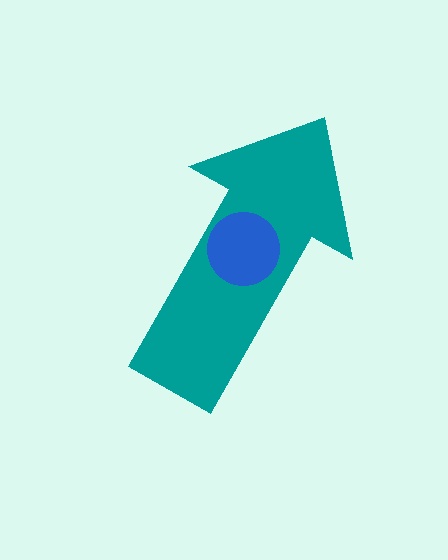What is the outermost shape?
The teal arrow.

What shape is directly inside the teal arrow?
The blue circle.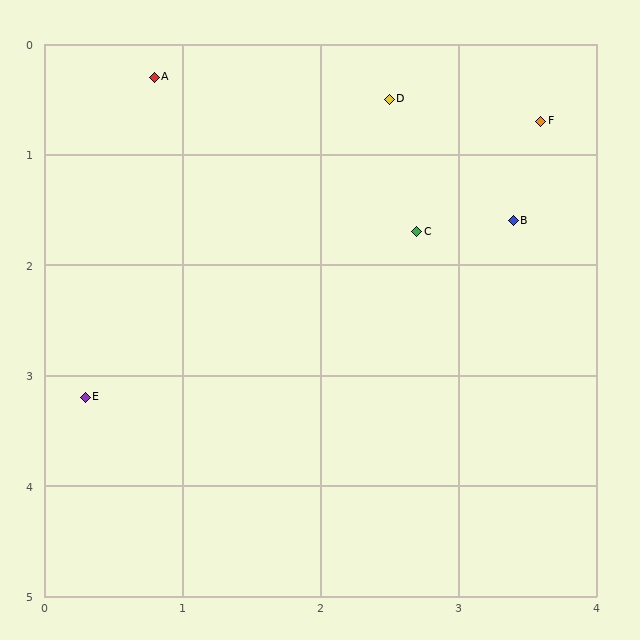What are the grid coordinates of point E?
Point E is at approximately (0.3, 3.2).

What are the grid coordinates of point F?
Point F is at approximately (3.6, 0.7).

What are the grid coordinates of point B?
Point B is at approximately (3.4, 1.6).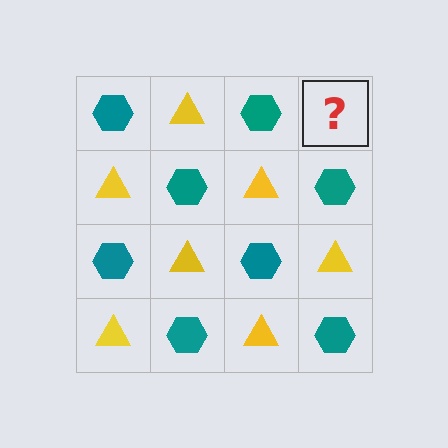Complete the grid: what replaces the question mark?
The question mark should be replaced with a yellow triangle.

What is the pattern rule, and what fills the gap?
The rule is that it alternates teal hexagon and yellow triangle in a checkerboard pattern. The gap should be filled with a yellow triangle.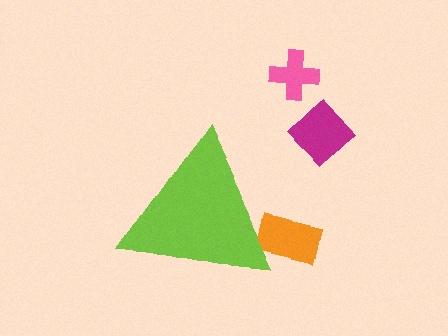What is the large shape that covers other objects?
A lime triangle.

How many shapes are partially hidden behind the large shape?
1 shape is partially hidden.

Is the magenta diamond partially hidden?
No, the magenta diamond is fully visible.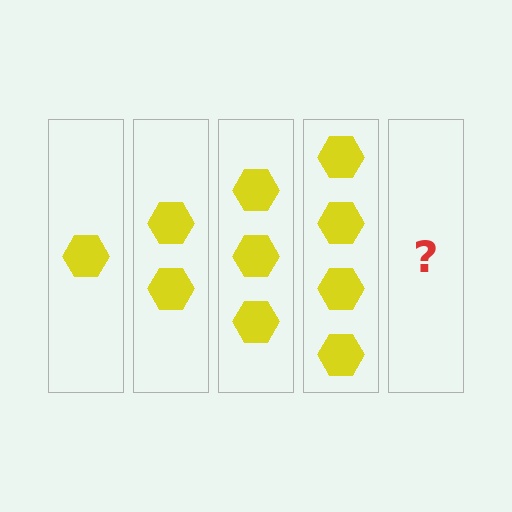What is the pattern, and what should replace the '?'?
The pattern is that each step adds one more hexagon. The '?' should be 5 hexagons.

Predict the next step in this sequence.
The next step is 5 hexagons.